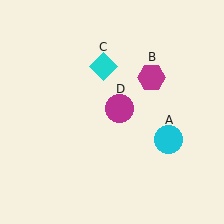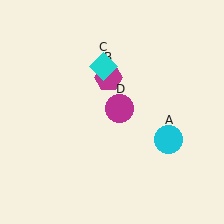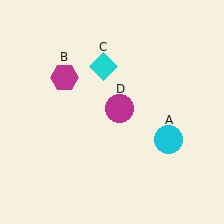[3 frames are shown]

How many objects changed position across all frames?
1 object changed position: magenta hexagon (object B).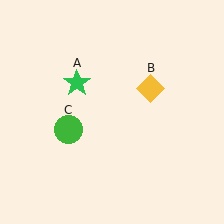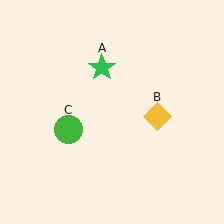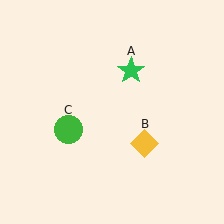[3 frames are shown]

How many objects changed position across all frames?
2 objects changed position: green star (object A), yellow diamond (object B).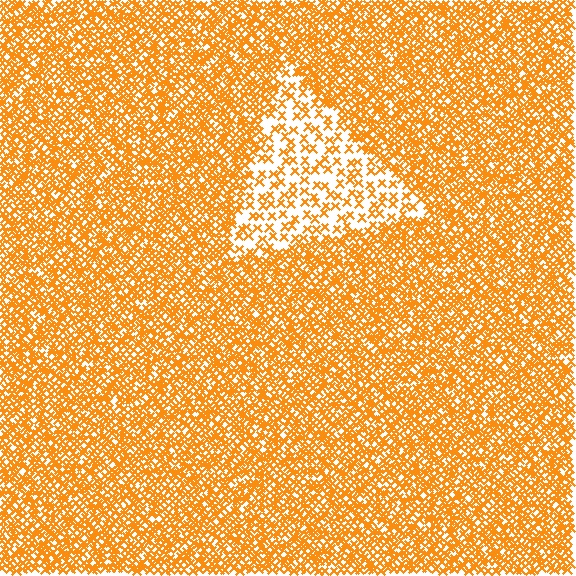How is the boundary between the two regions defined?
The boundary is defined by a change in element density (approximately 2.7x ratio). All elements are the same color, size, and shape.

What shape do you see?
I see a triangle.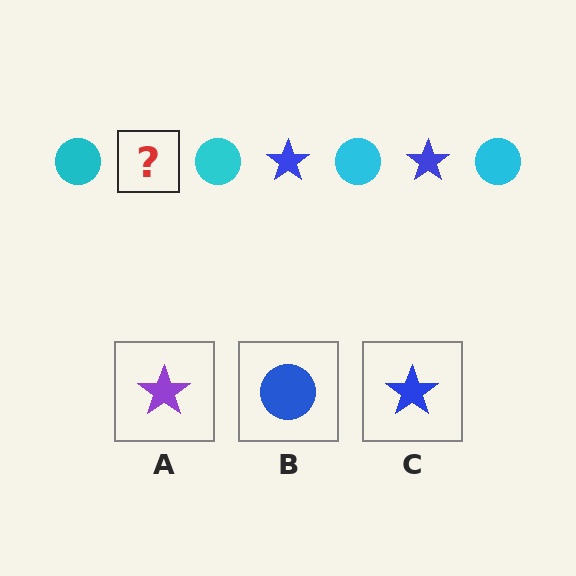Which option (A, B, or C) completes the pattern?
C.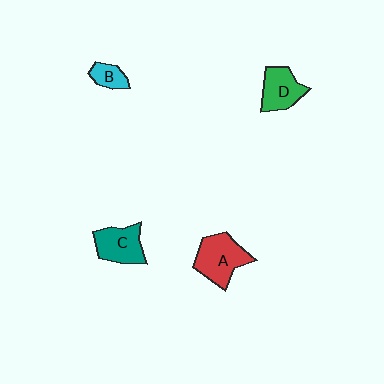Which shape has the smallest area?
Shape B (cyan).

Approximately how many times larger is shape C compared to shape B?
Approximately 2.1 times.